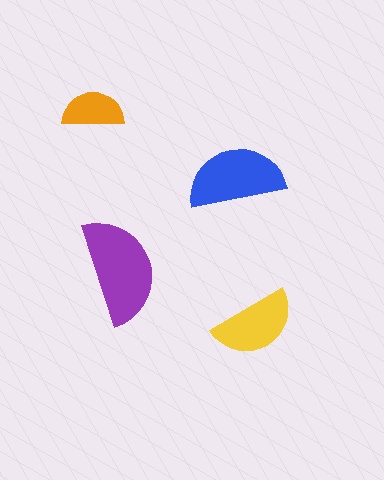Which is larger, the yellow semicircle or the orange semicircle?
The yellow one.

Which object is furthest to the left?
The orange semicircle is leftmost.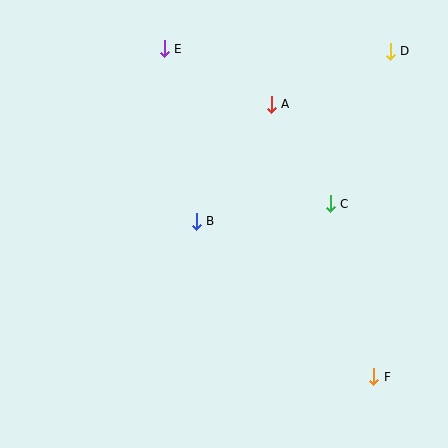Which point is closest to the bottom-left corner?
Point B is closest to the bottom-left corner.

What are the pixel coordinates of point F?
Point F is at (374, 377).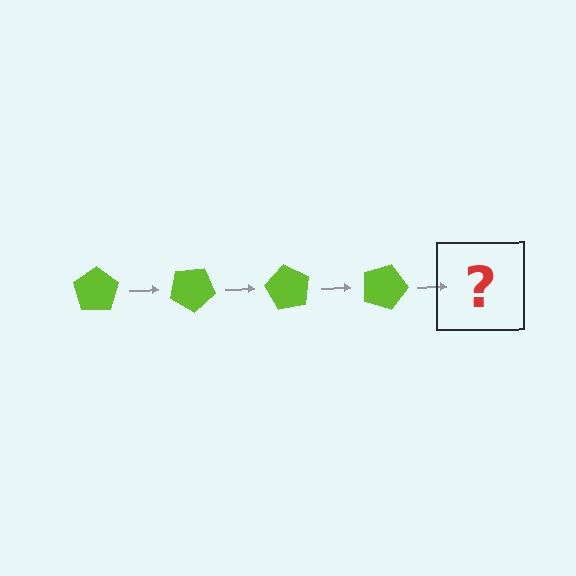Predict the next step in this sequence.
The next step is a lime pentagon rotated 120 degrees.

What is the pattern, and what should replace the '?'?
The pattern is that the pentagon rotates 30 degrees each step. The '?' should be a lime pentagon rotated 120 degrees.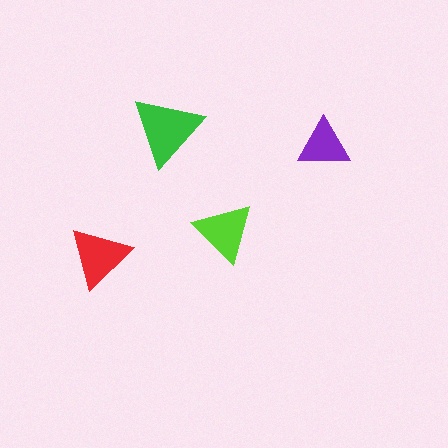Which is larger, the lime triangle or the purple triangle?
The lime one.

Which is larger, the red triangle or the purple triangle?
The red one.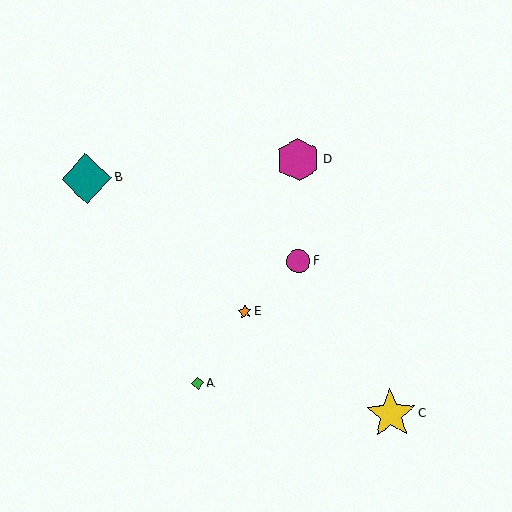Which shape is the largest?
The teal diamond (labeled B) is the largest.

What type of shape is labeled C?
Shape C is a yellow star.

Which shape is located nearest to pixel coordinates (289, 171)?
The magenta hexagon (labeled D) at (298, 160) is nearest to that location.